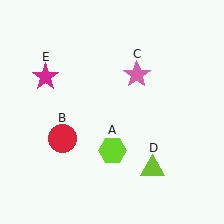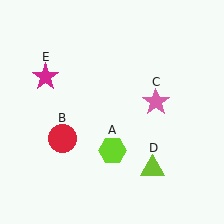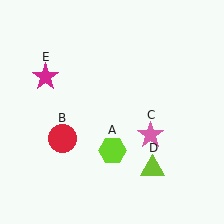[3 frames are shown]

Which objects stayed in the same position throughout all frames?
Lime hexagon (object A) and red circle (object B) and lime triangle (object D) and magenta star (object E) remained stationary.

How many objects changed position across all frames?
1 object changed position: pink star (object C).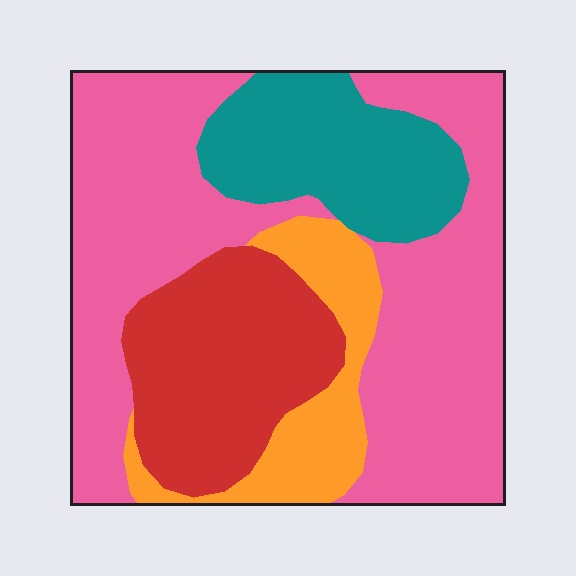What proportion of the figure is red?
Red takes up between a sixth and a third of the figure.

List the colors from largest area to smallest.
From largest to smallest: pink, red, teal, orange.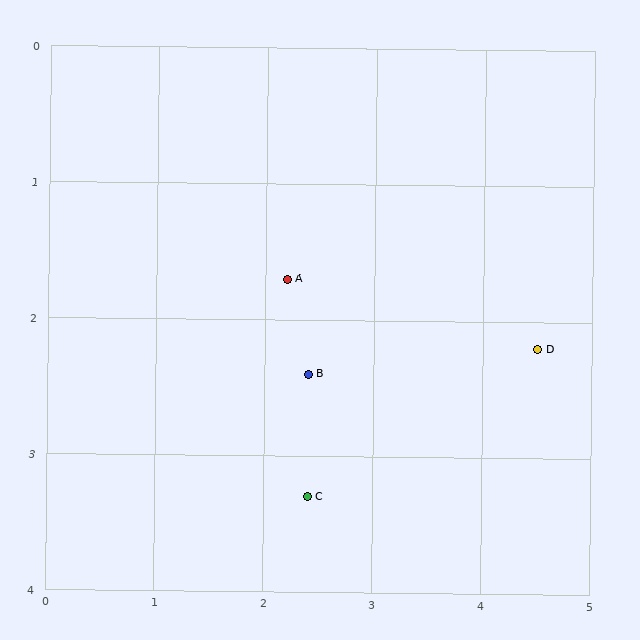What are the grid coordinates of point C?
Point C is at approximately (2.4, 3.3).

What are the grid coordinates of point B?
Point B is at approximately (2.4, 2.4).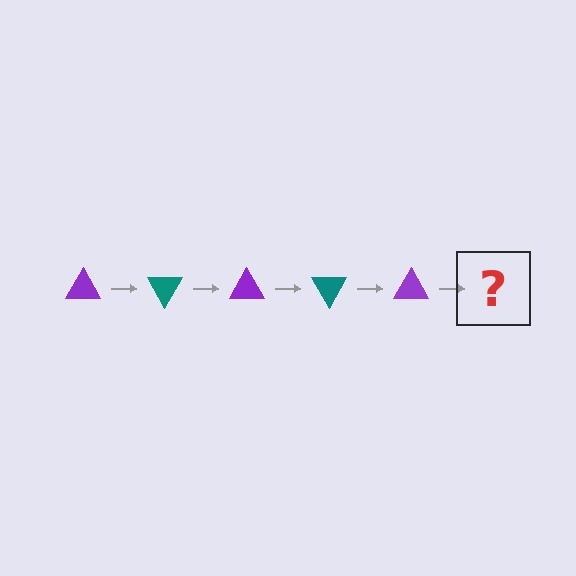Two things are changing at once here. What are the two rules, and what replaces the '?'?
The two rules are that it rotates 60 degrees each step and the color cycles through purple and teal. The '?' should be a teal triangle, rotated 300 degrees from the start.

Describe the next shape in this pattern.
It should be a teal triangle, rotated 300 degrees from the start.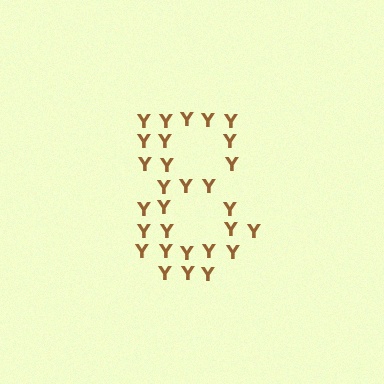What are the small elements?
The small elements are letter Y's.